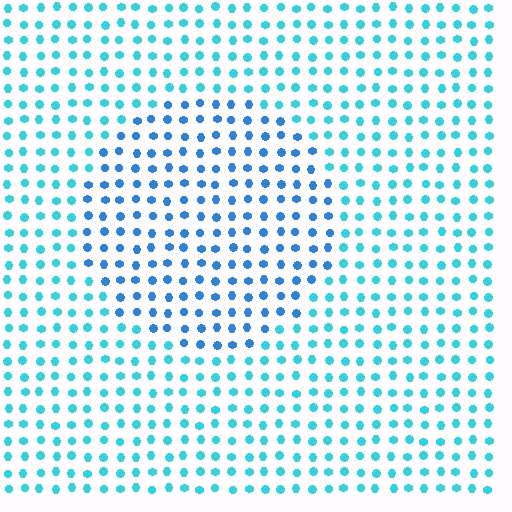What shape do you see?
I see a circle.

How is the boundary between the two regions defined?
The boundary is defined purely by a slight shift in hue (about 28 degrees). Spacing, size, and orientation are identical on both sides.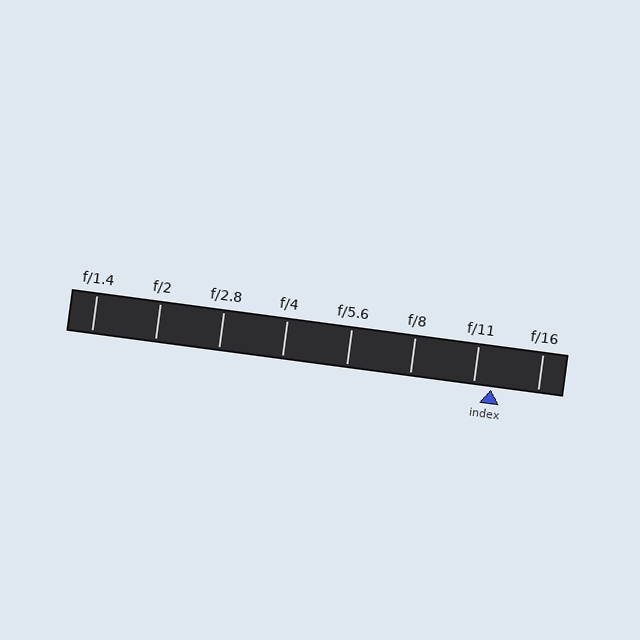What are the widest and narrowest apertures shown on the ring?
The widest aperture shown is f/1.4 and the narrowest is f/16.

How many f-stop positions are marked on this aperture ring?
There are 8 f-stop positions marked.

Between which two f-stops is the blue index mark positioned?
The index mark is between f/11 and f/16.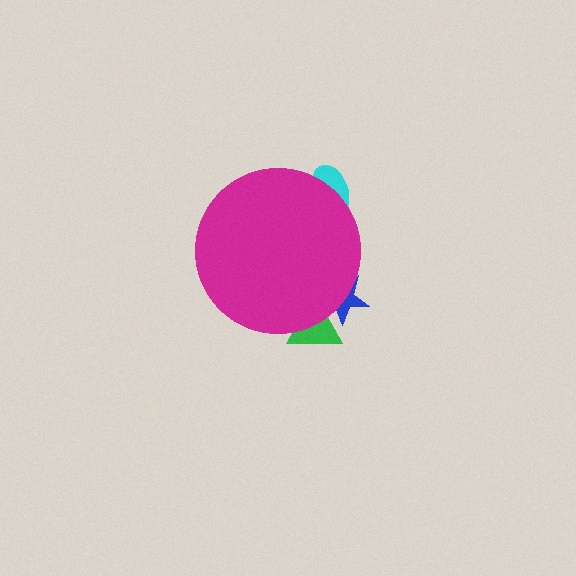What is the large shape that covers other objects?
A magenta circle.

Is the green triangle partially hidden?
Yes, the green triangle is partially hidden behind the magenta circle.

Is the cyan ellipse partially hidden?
Yes, the cyan ellipse is partially hidden behind the magenta circle.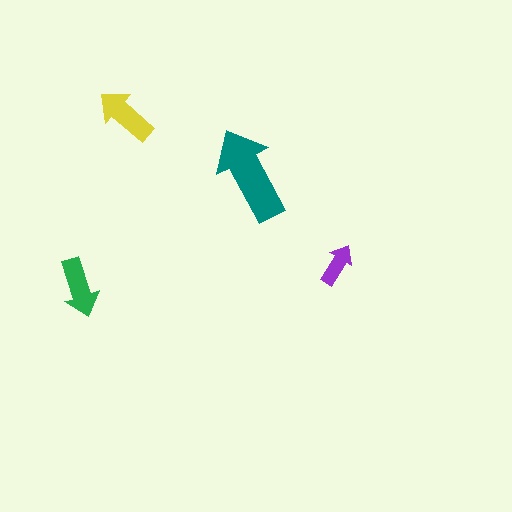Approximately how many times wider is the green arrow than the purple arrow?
About 1.5 times wider.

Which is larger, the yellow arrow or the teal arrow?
The teal one.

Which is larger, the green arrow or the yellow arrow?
The yellow one.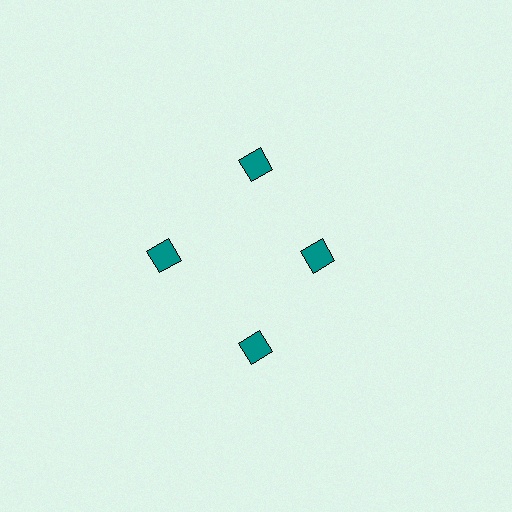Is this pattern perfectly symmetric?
No. The 4 teal diamonds are arranged in a ring, but one element near the 3 o'clock position is pulled inward toward the center, breaking the 4-fold rotational symmetry.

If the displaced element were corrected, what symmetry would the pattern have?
It would have 4-fold rotational symmetry — the pattern would map onto itself every 90 degrees.